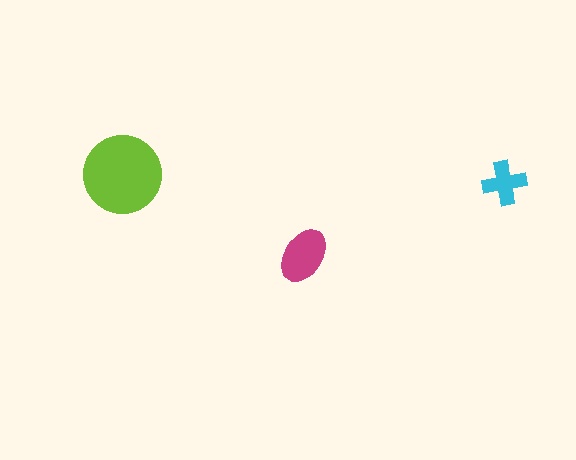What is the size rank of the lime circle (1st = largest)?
1st.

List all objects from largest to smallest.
The lime circle, the magenta ellipse, the cyan cross.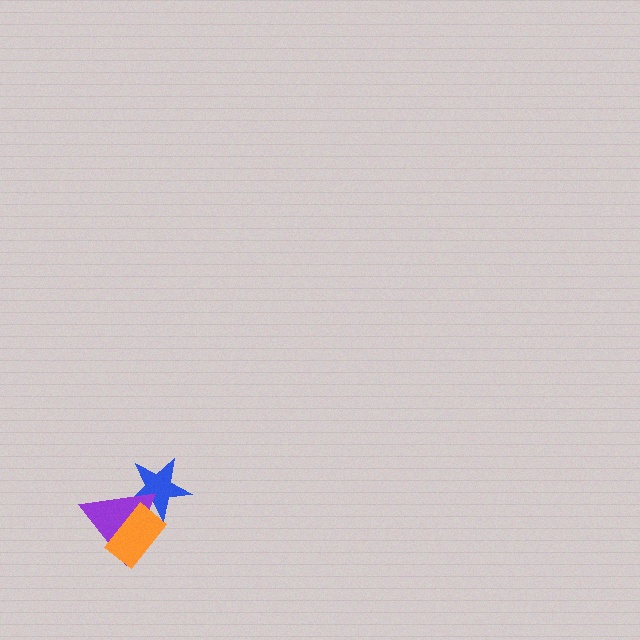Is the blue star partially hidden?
Yes, it is partially covered by another shape.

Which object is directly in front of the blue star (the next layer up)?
The purple triangle is directly in front of the blue star.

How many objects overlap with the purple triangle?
2 objects overlap with the purple triangle.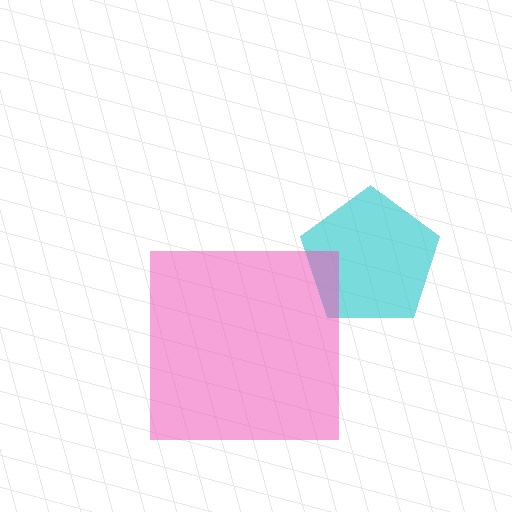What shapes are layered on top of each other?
The layered shapes are: a cyan pentagon, a pink square.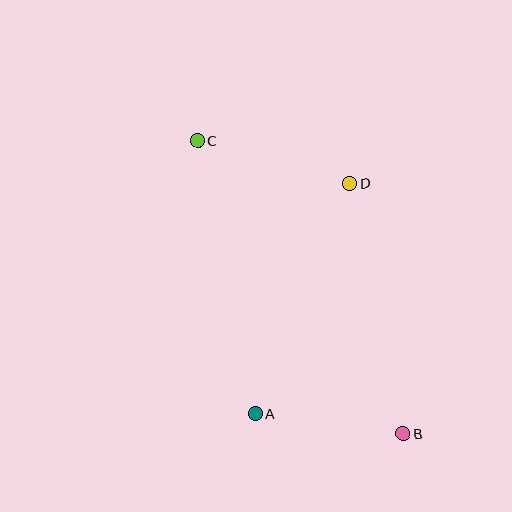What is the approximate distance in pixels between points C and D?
The distance between C and D is approximately 158 pixels.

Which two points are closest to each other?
Points A and B are closest to each other.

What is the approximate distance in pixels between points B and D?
The distance between B and D is approximately 256 pixels.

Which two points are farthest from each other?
Points B and C are farthest from each other.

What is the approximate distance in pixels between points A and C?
The distance between A and C is approximately 280 pixels.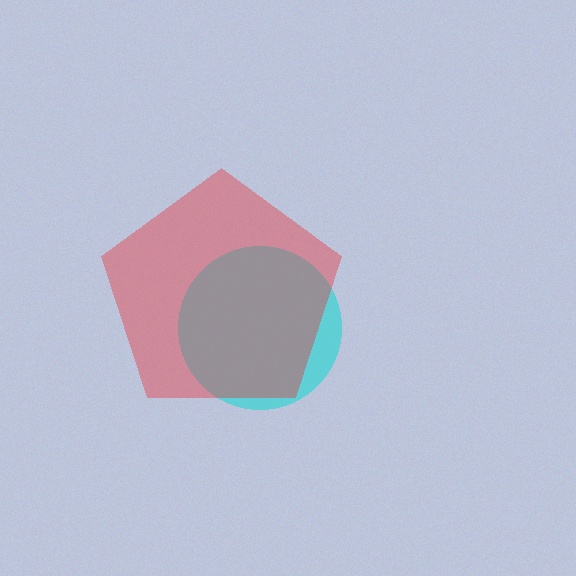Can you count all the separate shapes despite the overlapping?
Yes, there are 2 separate shapes.